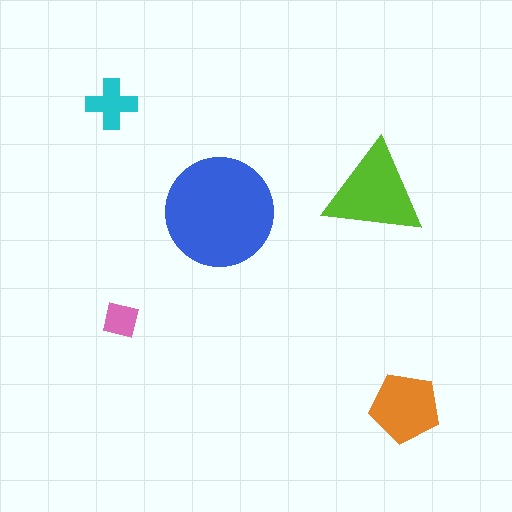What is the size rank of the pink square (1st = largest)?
5th.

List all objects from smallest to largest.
The pink square, the cyan cross, the orange pentagon, the lime triangle, the blue circle.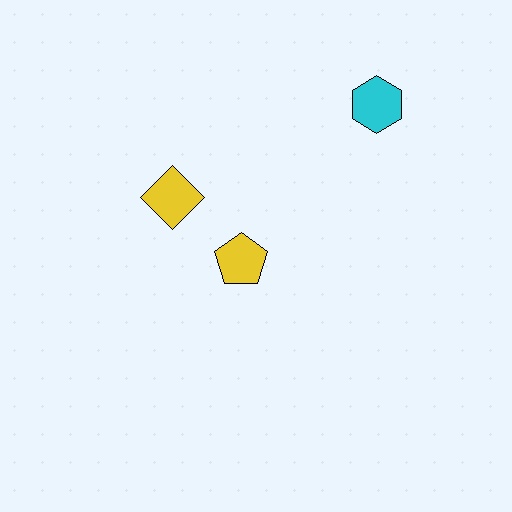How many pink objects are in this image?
There are no pink objects.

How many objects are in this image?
There are 3 objects.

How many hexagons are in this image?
There is 1 hexagon.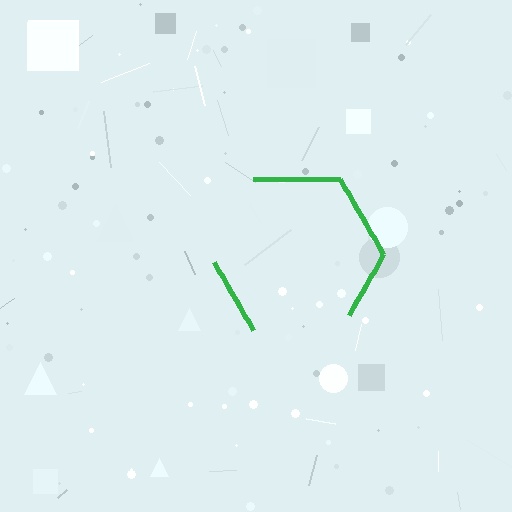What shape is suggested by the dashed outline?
The dashed outline suggests a hexagon.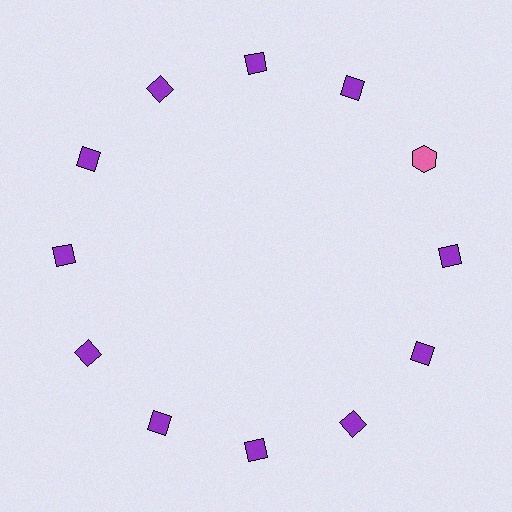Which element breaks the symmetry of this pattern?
The pink hexagon at roughly the 2 o'clock position breaks the symmetry. All other shapes are purple diamonds.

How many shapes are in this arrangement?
There are 12 shapes arranged in a ring pattern.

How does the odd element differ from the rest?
It differs in both color (pink instead of purple) and shape (hexagon instead of diamond).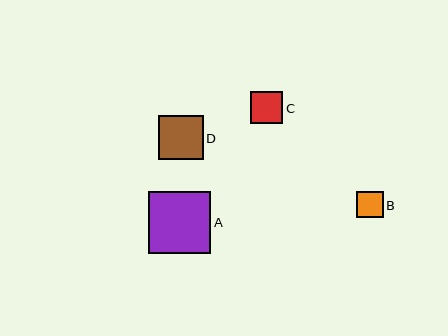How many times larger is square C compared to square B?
Square C is approximately 1.2 times the size of square B.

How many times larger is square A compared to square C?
Square A is approximately 1.9 times the size of square C.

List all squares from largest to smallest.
From largest to smallest: A, D, C, B.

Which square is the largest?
Square A is the largest with a size of approximately 62 pixels.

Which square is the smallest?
Square B is the smallest with a size of approximately 26 pixels.